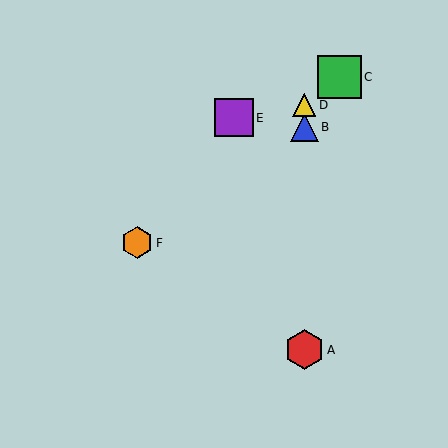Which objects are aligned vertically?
Objects A, B, D are aligned vertically.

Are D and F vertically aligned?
No, D is at x≈304 and F is at x≈137.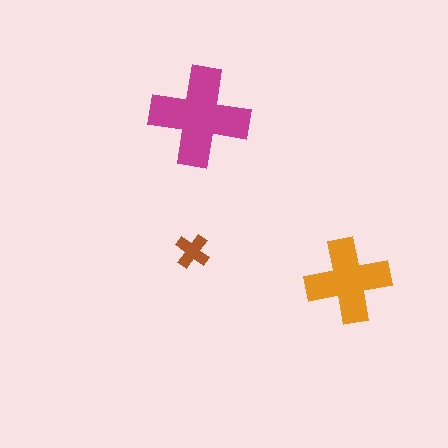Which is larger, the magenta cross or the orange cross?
The magenta one.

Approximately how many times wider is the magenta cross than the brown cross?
About 3 times wider.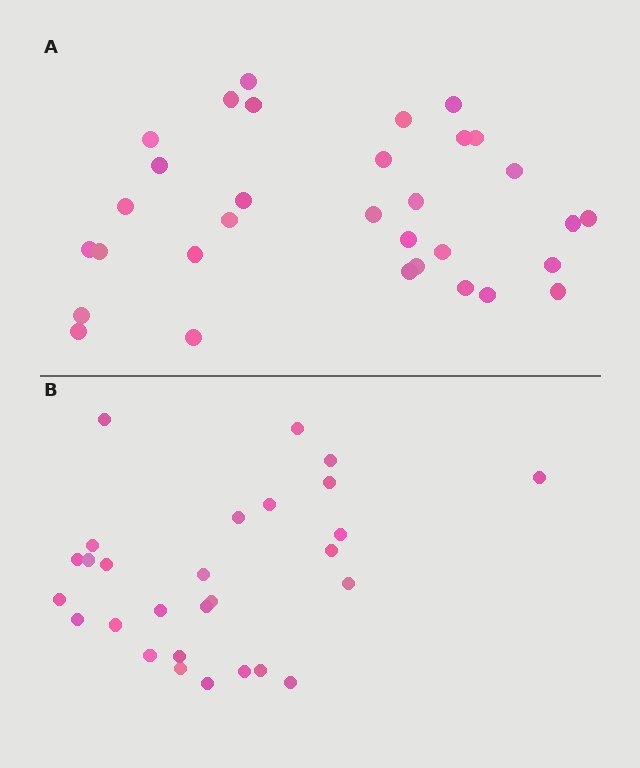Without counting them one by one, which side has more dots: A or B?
Region A (the top region) has more dots.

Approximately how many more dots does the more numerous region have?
Region A has about 4 more dots than region B.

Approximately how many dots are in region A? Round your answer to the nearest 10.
About 30 dots. (The exact count is 32, which rounds to 30.)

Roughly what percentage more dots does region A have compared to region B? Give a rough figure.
About 15% more.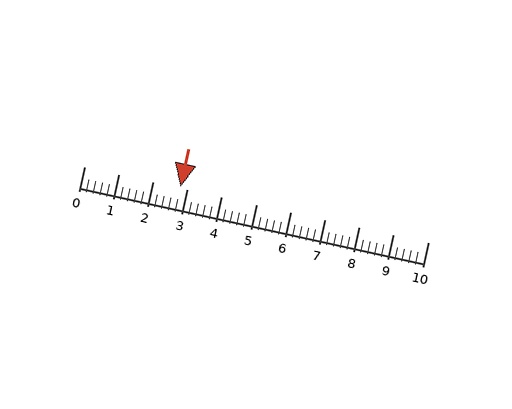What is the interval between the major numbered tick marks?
The major tick marks are spaced 1 units apart.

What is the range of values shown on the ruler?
The ruler shows values from 0 to 10.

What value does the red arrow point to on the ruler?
The red arrow points to approximately 2.8.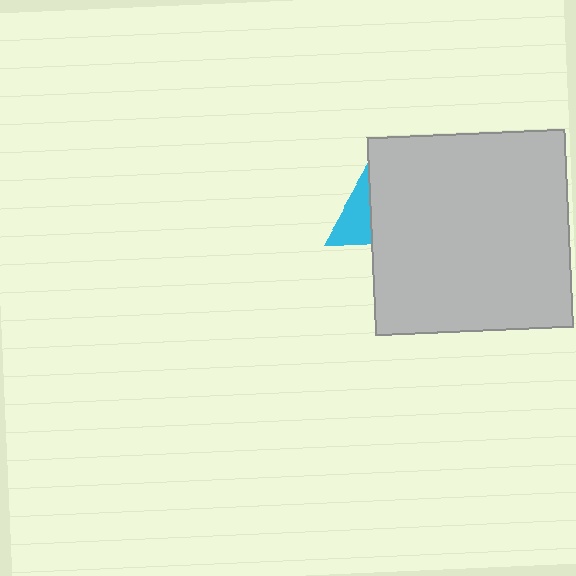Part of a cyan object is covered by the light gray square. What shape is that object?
It is a triangle.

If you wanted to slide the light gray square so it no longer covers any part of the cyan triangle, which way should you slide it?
Slide it right — that is the most direct way to separate the two shapes.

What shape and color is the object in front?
The object in front is a light gray square.